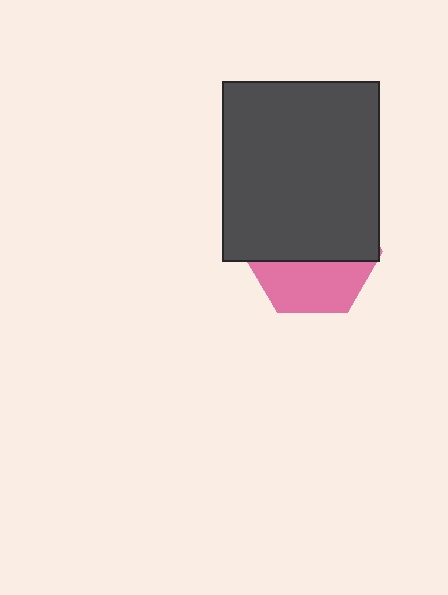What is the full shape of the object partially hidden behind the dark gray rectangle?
The partially hidden object is a pink hexagon.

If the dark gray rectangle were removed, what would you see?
You would see the complete pink hexagon.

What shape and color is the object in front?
The object in front is a dark gray rectangle.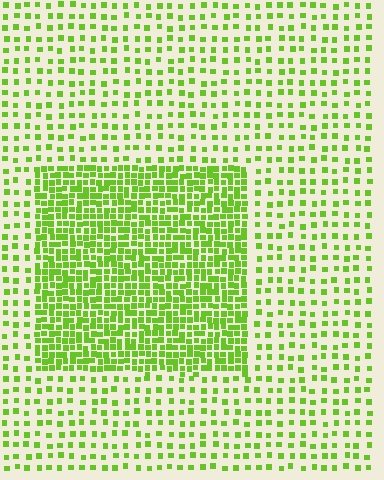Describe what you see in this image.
The image contains small lime elements arranged at two different densities. A rectangle-shaped region is visible where the elements are more densely packed than the surrounding area.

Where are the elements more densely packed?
The elements are more densely packed inside the rectangle boundary.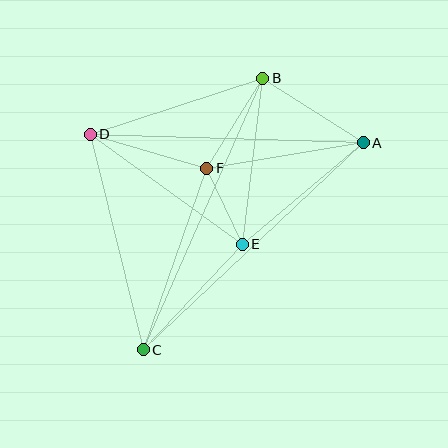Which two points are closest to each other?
Points E and F are closest to each other.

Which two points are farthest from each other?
Points A and C are farthest from each other.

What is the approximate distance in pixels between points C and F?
The distance between C and F is approximately 192 pixels.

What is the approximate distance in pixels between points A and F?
The distance between A and F is approximately 159 pixels.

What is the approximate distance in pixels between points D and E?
The distance between D and E is approximately 187 pixels.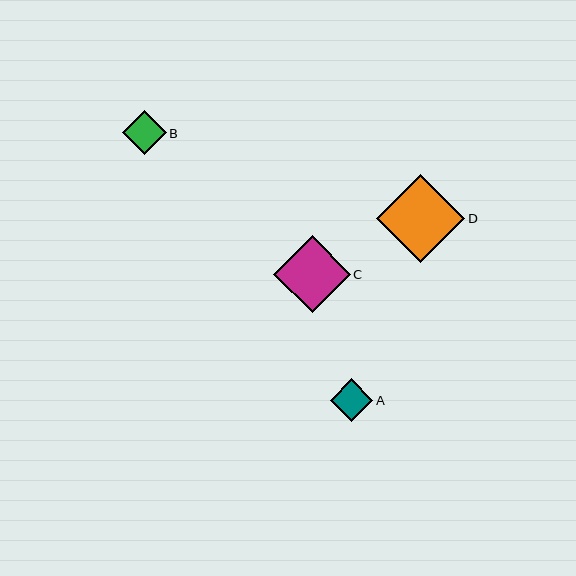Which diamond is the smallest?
Diamond A is the smallest with a size of approximately 43 pixels.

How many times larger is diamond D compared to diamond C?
Diamond D is approximately 1.2 times the size of diamond C.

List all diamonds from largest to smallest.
From largest to smallest: D, C, B, A.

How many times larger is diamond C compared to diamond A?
Diamond C is approximately 1.8 times the size of diamond A.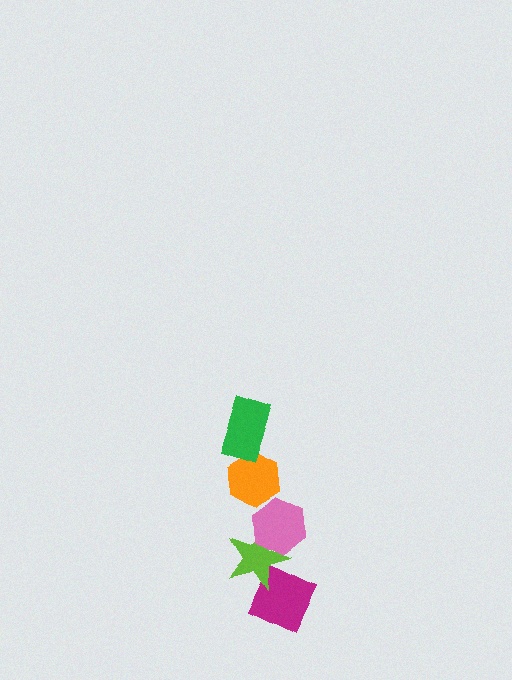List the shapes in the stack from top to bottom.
From top to bottom: the green rectangle, the orange hexagon, the pink hexagon, the lime star, the magenta diamond.